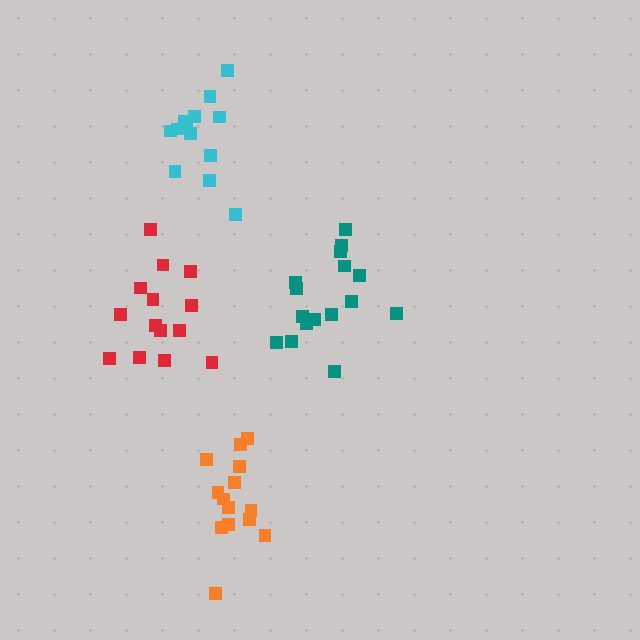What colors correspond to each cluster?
The clusters are colored: red, orange, teal, cyan.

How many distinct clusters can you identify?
There are 4 distinct clusters.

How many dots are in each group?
Group 1: 14 dots, Group 2: 14 dots, Group 3: 16 dots, Group 4: 13 dots (57 total).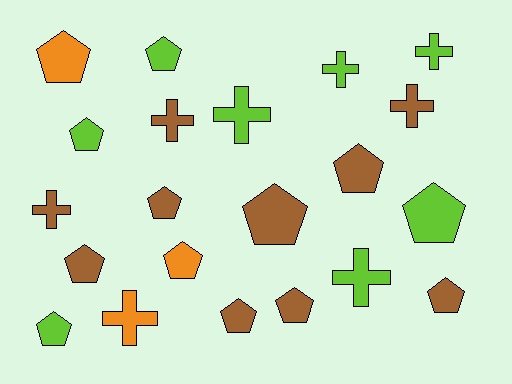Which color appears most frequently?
Brown, with 10 objects.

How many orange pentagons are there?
There are 2 orange pentagons.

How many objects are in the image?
There are 21 objects.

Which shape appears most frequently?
Pentagon, with 13 objects.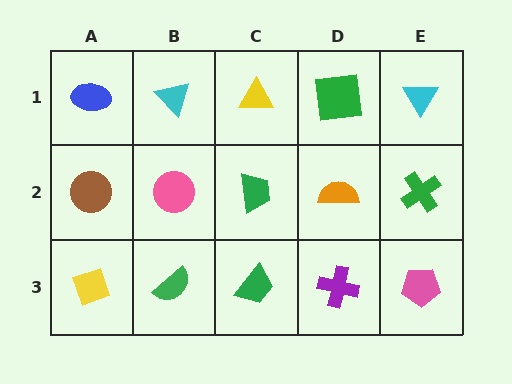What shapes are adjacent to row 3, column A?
A brown circle (row 2, column A), a green semicircle (row 3, column B).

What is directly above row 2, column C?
A yellow triangle.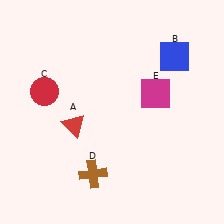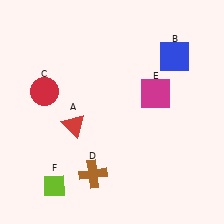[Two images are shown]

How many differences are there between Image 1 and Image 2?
There is 1 difference between the two images.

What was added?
A lime diamond (F) was added in Image 2.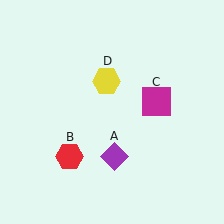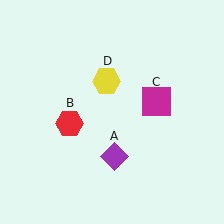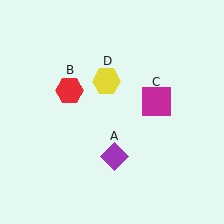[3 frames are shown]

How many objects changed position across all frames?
1 object changed position: red hexagon (object B).